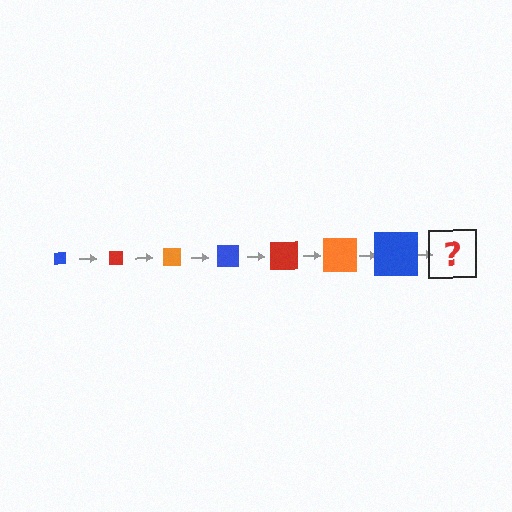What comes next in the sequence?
The next element should be a red square, larger than the previous one.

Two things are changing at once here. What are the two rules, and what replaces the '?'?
The two rules are that the square grows larger each step and the color cycles through blue, red, and orange. The '?' should be a red square, larger than the previous one.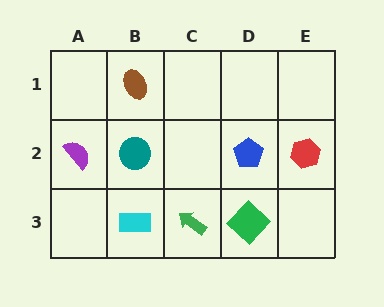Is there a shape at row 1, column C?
No, that cell is empty.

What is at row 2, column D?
A blue pentagon.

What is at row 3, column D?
A green diamond.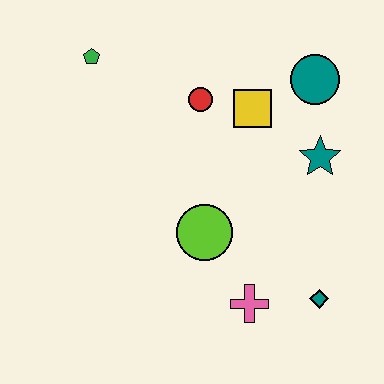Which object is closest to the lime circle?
The pink cross is closest to the lime circle.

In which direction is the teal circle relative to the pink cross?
The teal circle is above the pink cross.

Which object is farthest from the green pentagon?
The teal diamond is farthest from the green pentagon.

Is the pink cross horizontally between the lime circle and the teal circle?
Yes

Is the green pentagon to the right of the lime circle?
No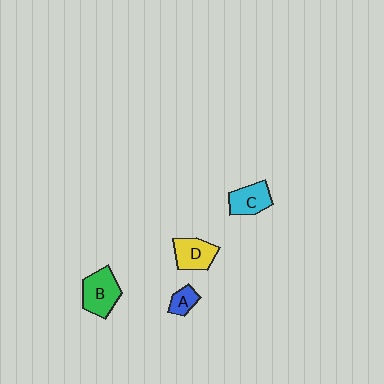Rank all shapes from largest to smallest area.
From largest to smallest: B (green), D (yellow), C (cyan), A (blue).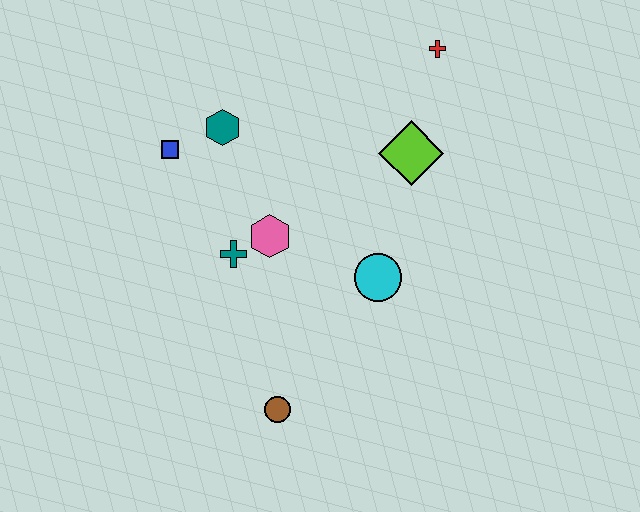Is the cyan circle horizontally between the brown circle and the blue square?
No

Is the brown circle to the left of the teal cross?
No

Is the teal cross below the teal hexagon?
Yes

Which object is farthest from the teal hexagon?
The brown circle is farthest from the teal hexagon.